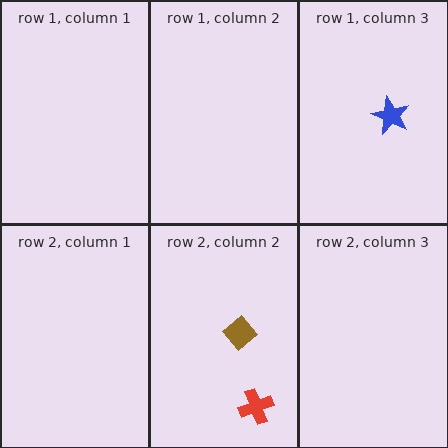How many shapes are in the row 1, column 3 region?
1.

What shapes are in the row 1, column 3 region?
The blue star.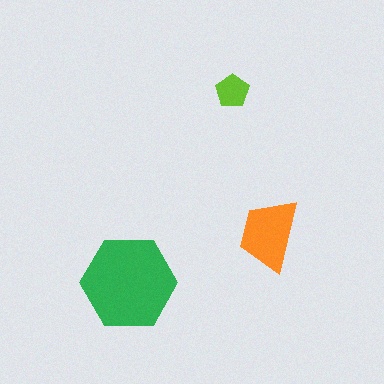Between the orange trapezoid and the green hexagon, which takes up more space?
The green hexagon.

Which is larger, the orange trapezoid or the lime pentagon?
The orange trapezoid.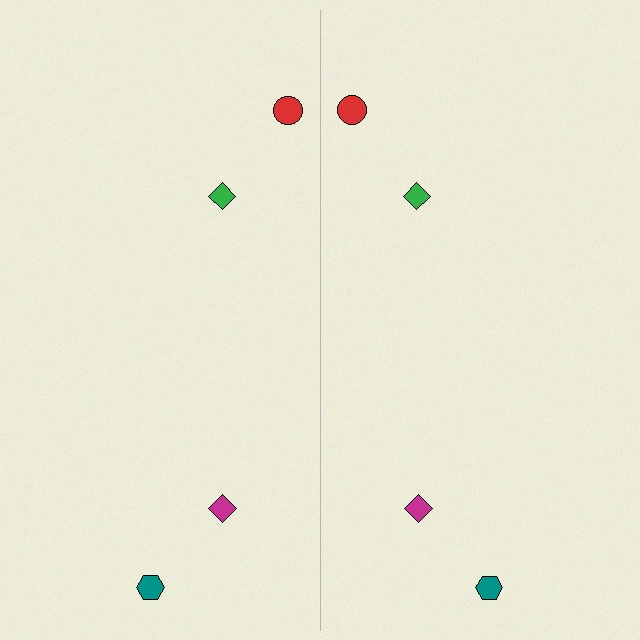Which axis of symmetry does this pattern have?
The pattern has a vertical axis of symmetry running through the center of the image.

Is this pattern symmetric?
Yes, this pattern has bilateral (reflection) symmetry.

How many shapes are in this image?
There are 8 shapes in this image.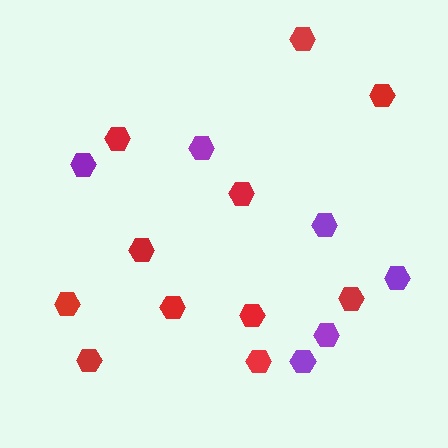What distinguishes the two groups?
There are 2 groups: one group of purple hexagons (6) and one group of red hexagons (11).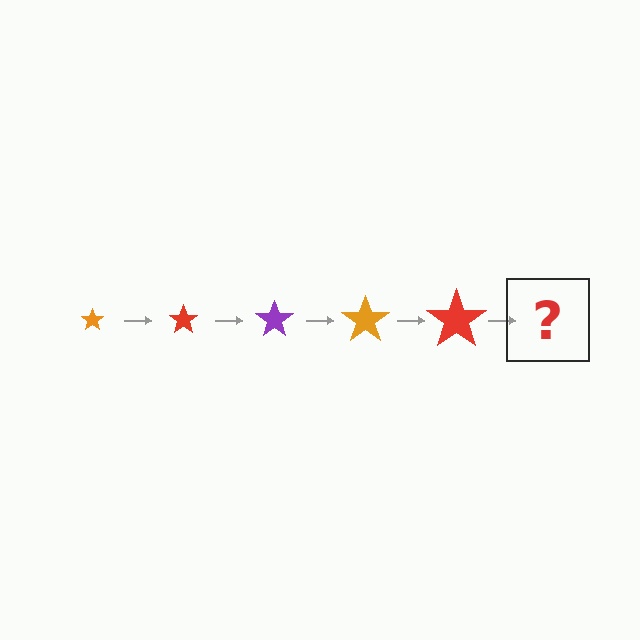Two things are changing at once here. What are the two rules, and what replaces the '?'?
The two rules are that the star grows larger each step and the color cycles through orange, red, and purple. The '?' should be a purple star, larger than the previous one.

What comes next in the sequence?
The next element should be a purple star, larger than the previous one.